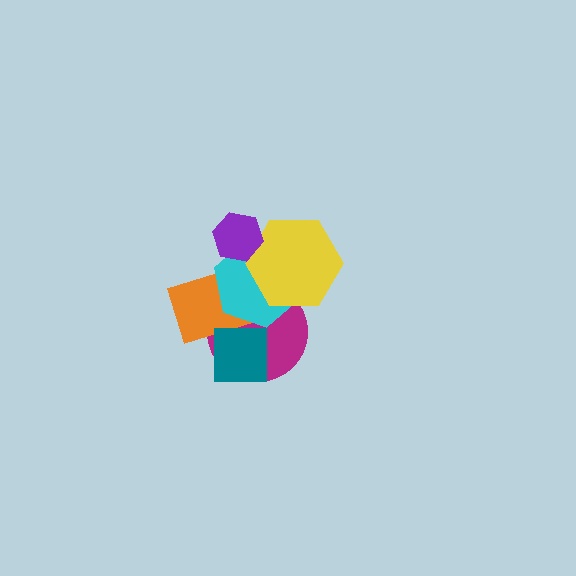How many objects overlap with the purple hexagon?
2 objects overlap with the purple hexagon.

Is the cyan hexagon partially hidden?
Yes, it is partially covered by another shape.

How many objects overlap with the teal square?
2 objects overlap with the teal square.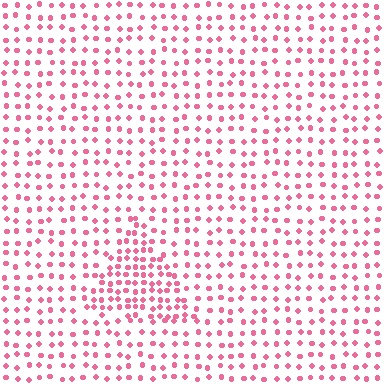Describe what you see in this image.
The image contains small pink elements arranged at two different densities. A triangle-shaped region is visible where the elements are more densely packed than the surrounding area.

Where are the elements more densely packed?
The elements are more densely packed inside the triangle boundary.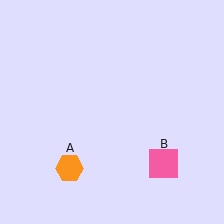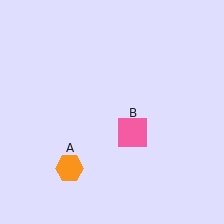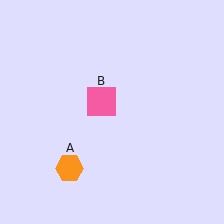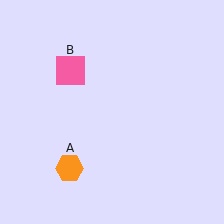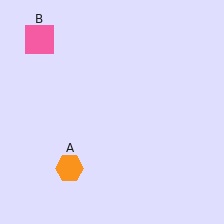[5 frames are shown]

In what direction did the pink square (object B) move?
The pink square (object B) moved up and to the left.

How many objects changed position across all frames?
1 object changed position: pink square (object B).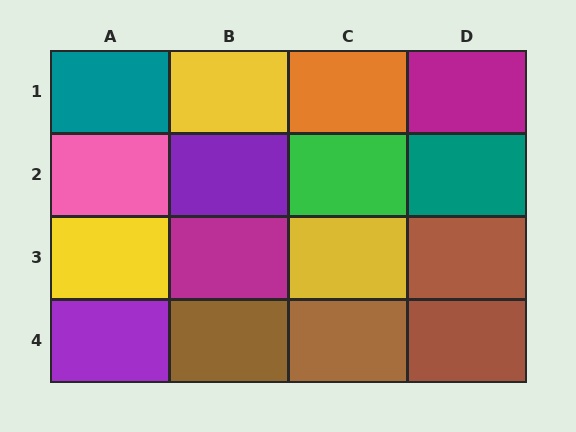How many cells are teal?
2 cells are teal.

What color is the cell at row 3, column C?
Yellow.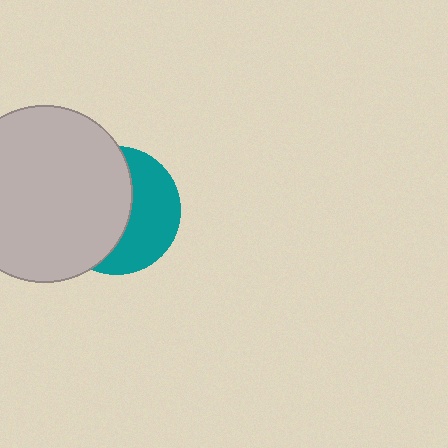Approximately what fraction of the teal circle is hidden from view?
Roughly 56% of the teal circle is hidden behind the light gray circle.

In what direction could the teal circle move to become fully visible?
The teal circle could move right. That would shift it out from behind the light gray circle entirely.